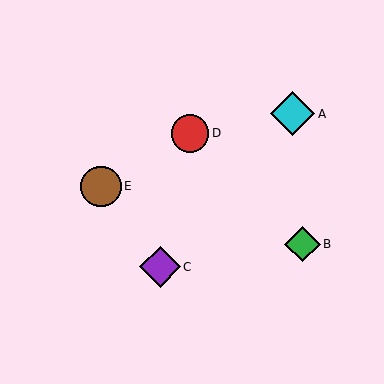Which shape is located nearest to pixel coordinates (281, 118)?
The cyan diamond (labeled A) at (293, 114) is nearest to that location.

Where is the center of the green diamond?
The center of the green diamond is at (302, 244).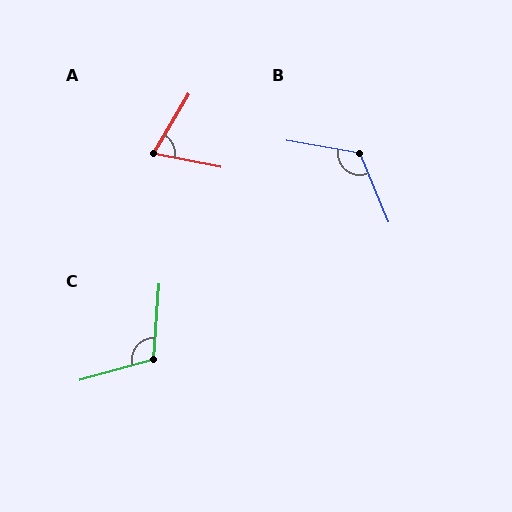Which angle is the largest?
B, at approximately 123 degrees.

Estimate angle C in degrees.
Approximately 110 degrees.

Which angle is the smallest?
A, at approximately 71 degrees.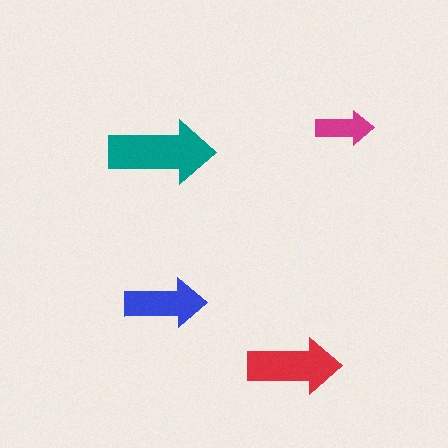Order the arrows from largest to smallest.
the teal one, the red one, the blue one, the magenta one.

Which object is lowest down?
The red arrow is bottommost.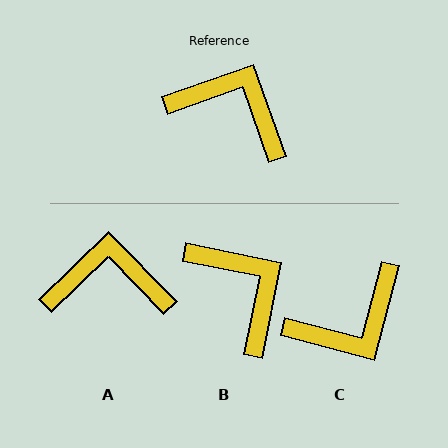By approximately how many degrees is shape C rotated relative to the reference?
Approximately 124 degrees clockwise.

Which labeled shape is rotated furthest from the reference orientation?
C, about 124 degrees away.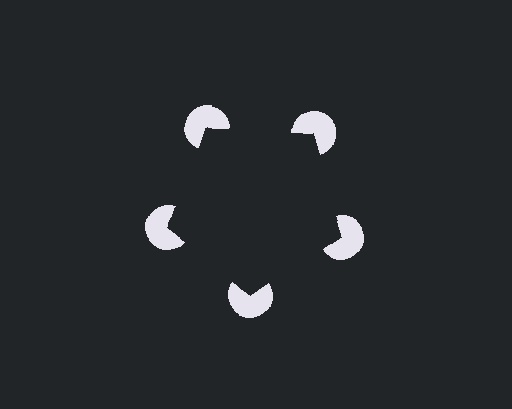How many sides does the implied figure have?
5 sides.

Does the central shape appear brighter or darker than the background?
It typically appears slightly darker than the background, even though no actual brightness change is drawn.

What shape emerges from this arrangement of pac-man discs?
An illusory pentagon — its edges are inferred from the aligned wedge cuts in the pac-man discs, not physically drawn.